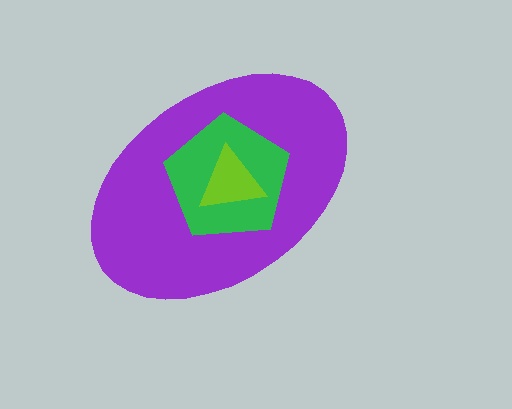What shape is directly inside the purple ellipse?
The green pentagon.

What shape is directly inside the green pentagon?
The lime triangle.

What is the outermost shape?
The purple ellipse.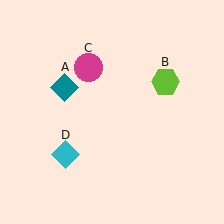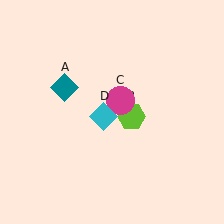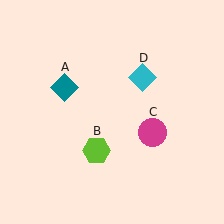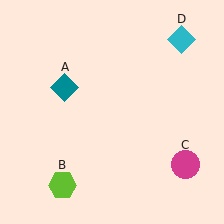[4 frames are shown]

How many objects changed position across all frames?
3 objects changed position: lime hexagon (object B), magenta circle (object C), cyan diamond (object D).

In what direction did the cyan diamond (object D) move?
The cyan diamond (object D) moved up and to the right.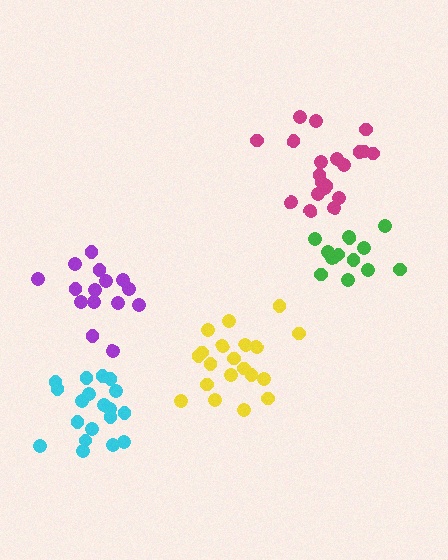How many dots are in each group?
Group 1: 19 dots, Group 2: 14 dots, Group 3: 20 dots, Group 4: 15 dots, Group 5: 20 dots (88 total).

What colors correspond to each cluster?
The clusters are colored: cyan, green, yellow, purple, magenta.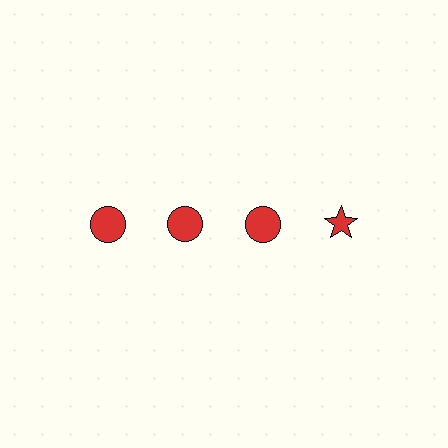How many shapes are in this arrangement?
There are 4 shapes arranged in a grid pattern.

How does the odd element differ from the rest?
It has a different shape: star instead of circle.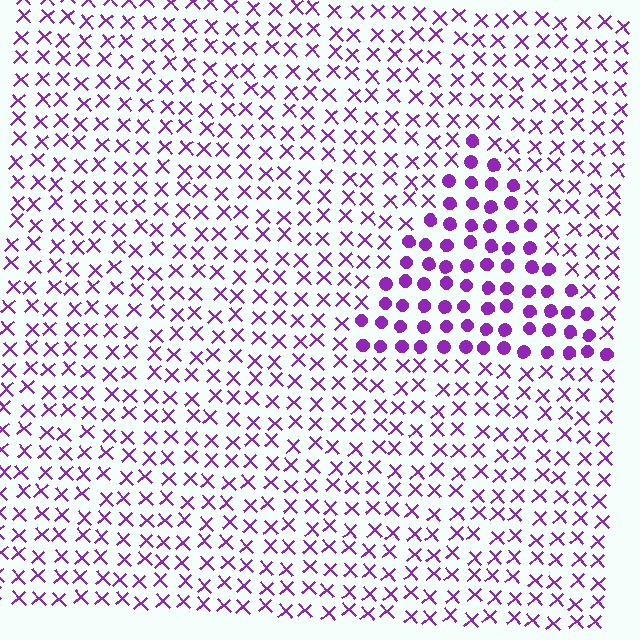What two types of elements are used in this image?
The image uses circles inside the triangle region and X marks outside it.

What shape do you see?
I see a triangle.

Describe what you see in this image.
The image is filled with small purple elements arranged in a uniform grid. A triangle-shaped region contains circles, while the surrounding area contains X marks. The boundary is defined purely by the change in element shape.